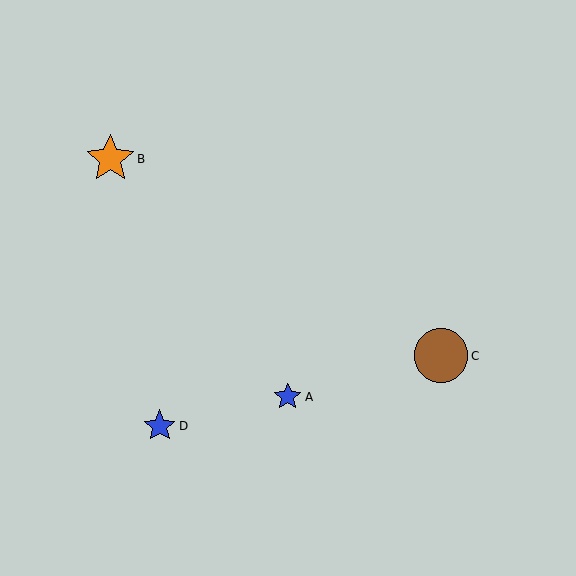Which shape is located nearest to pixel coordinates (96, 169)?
The orange star (labeled B) at (110, 159) is nearest to that location.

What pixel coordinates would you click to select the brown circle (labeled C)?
Click at (441, 356) to select the brown circle C.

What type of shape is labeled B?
Shape B is an orange star.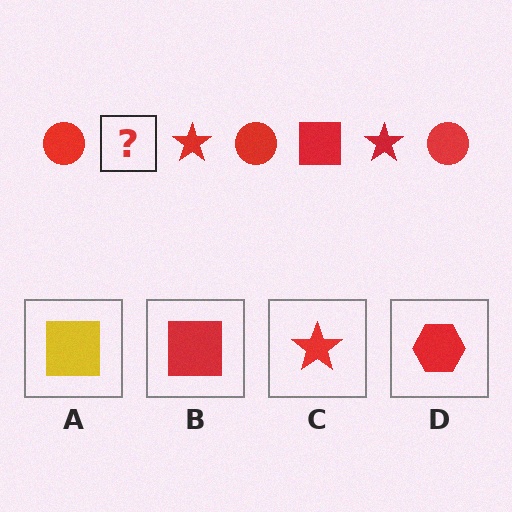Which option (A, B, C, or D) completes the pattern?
B.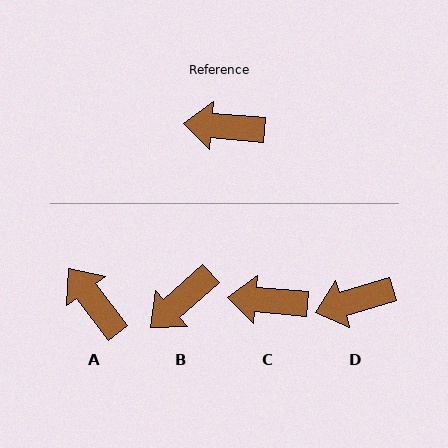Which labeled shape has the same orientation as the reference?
C.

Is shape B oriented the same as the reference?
No, it is off by about 46 degrees.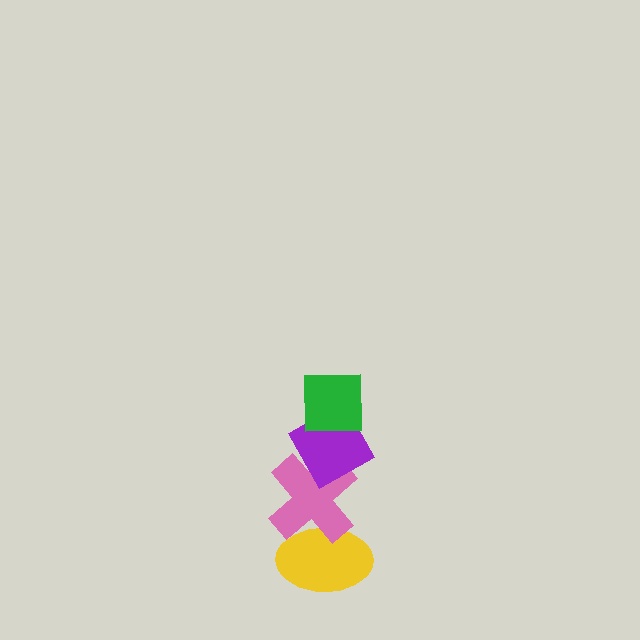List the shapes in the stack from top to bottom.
From top to bottom: the green square, the purple diamond, the pink cross, the yellow ellipse.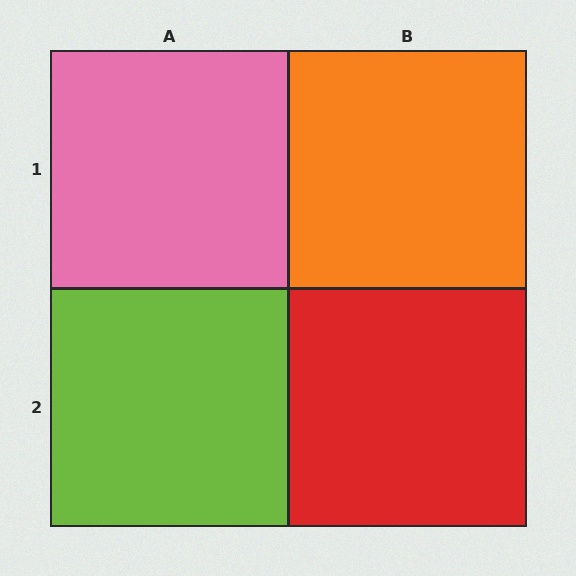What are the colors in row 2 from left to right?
Lime, red.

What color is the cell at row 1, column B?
Orange.